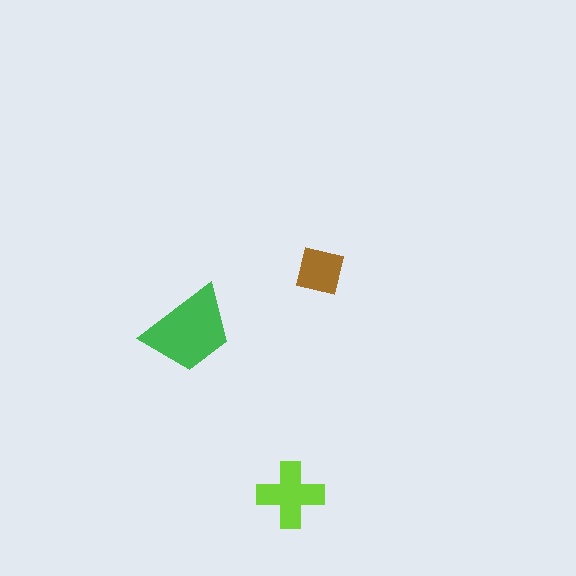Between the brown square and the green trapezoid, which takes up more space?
The green trapezoid.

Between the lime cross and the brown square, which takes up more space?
The lime cross.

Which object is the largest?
The green trapezoid.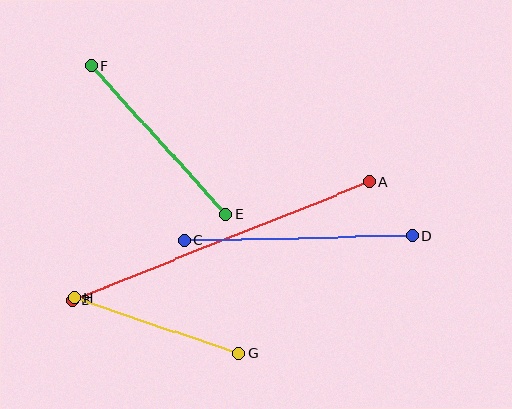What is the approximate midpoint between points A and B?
The midpoint is at approximately (221, 241) pixels.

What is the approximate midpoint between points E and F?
The midpoint is at approximately (158, 140) pixels.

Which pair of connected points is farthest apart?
Points A and B are farthest apart.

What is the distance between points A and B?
The distance is approximately 320 pixels.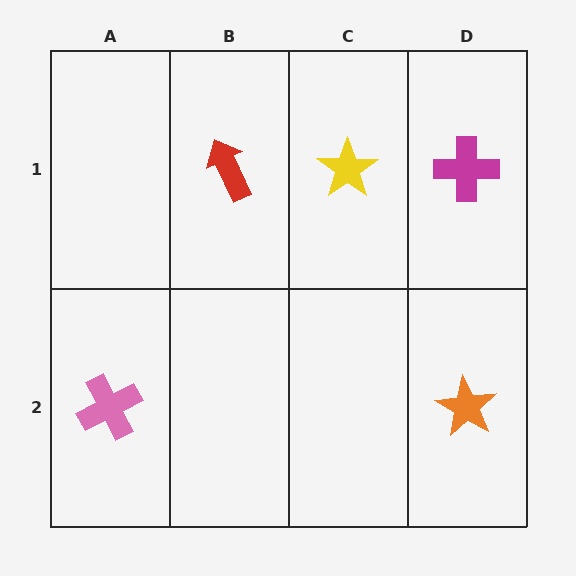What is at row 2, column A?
A pink cross.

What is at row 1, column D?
A magenta cross.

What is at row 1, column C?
A yellow star.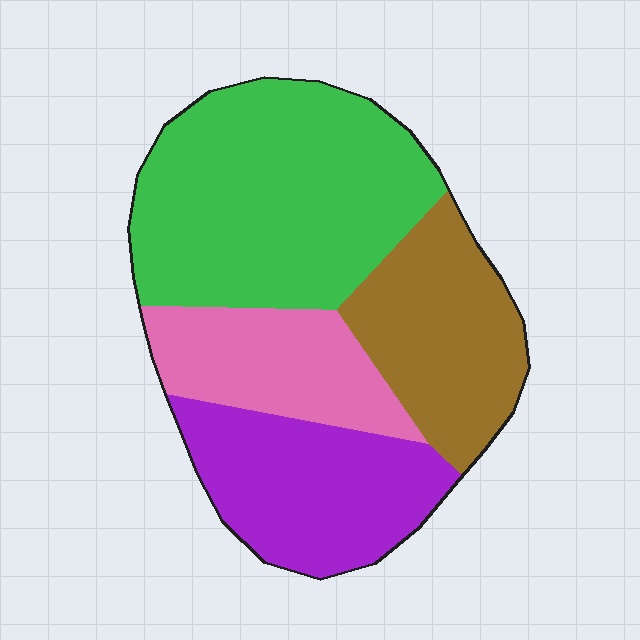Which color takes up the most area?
Green, at roughly 40%.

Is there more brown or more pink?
Brown.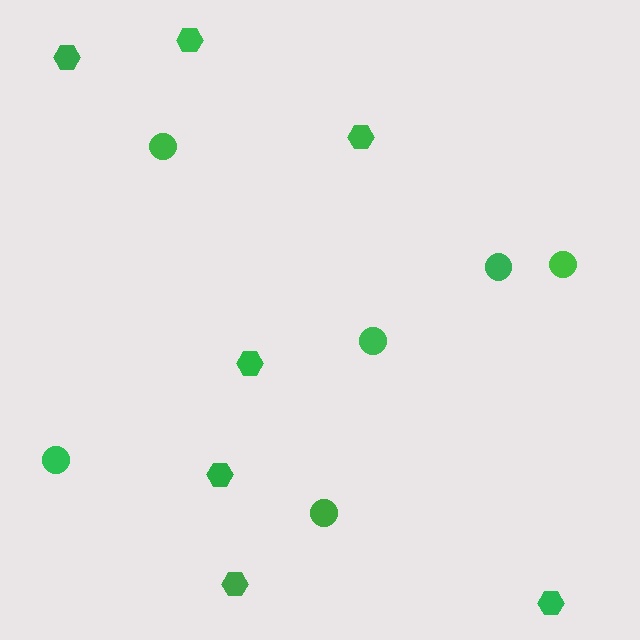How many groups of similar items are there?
There are 2 groups: one group of hexagons (7) and one group of circles (6).